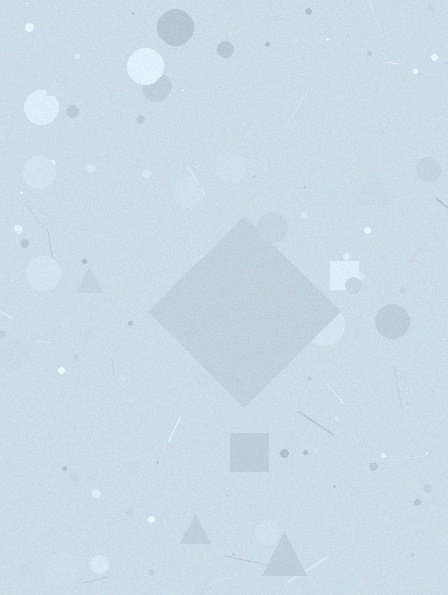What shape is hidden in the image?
A diamond is hidden in the image.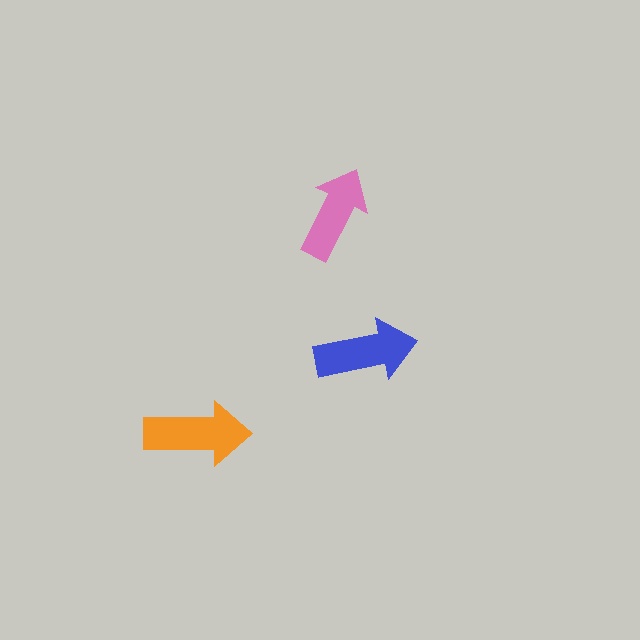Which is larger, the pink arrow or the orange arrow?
The orange one.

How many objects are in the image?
There are 3 objects in the image.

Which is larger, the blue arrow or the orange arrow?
The orange one.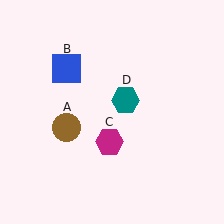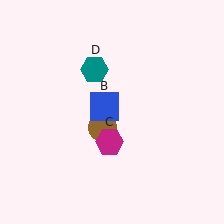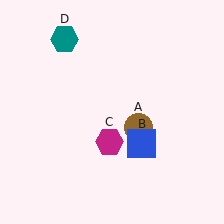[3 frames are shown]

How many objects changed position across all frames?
3 objects changed position: brown circle (object A), blue square (object B), teal hexagon (object D).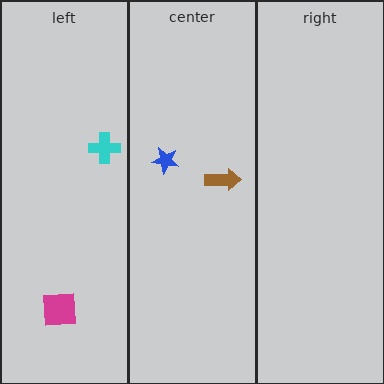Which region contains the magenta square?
The left region.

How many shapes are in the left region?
2.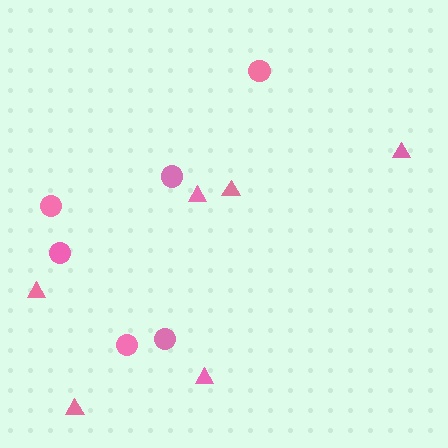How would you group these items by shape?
There are 2 groups: one group of triangles (6) and one group of circles (6).